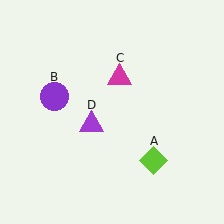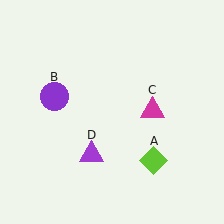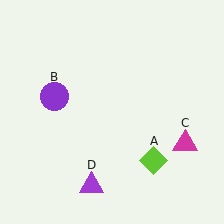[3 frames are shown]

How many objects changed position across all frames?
2 objects changed position: magenta triangle (object C), purple triangle (object D).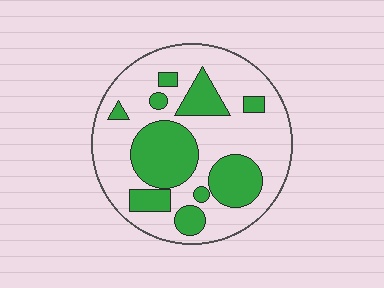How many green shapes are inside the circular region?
10.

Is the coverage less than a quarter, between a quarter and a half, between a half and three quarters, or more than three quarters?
Between a quarter and a half.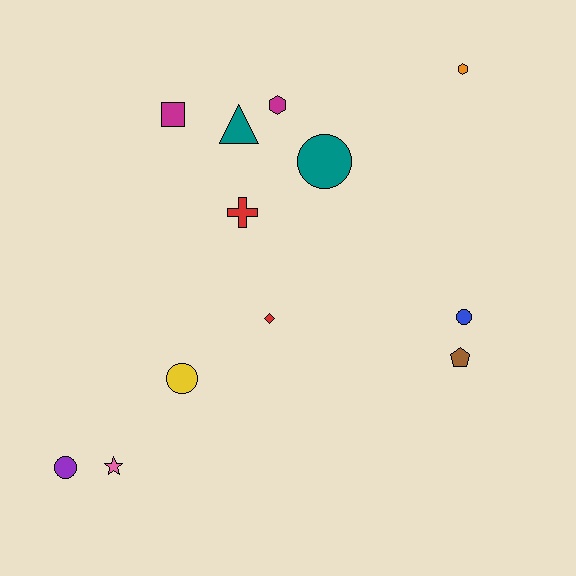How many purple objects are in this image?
There is 1 purple object.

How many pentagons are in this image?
There is 1 pentagon.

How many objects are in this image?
There are 12 objects.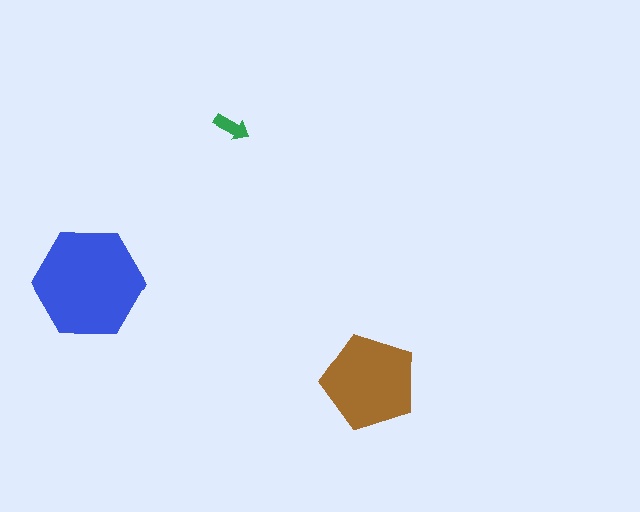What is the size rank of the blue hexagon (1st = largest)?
1st.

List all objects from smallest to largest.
The green arrow, the brown pentagon, the blue hexagon.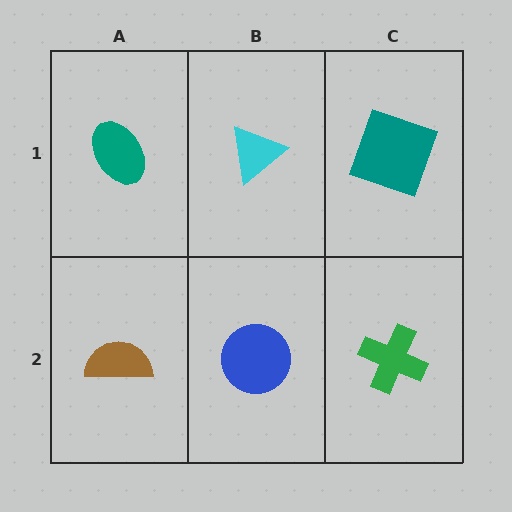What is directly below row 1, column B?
A blue circle.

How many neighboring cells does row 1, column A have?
2.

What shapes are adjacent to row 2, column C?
A teal square (row 1, column C), a blue circle (row 2, column B).